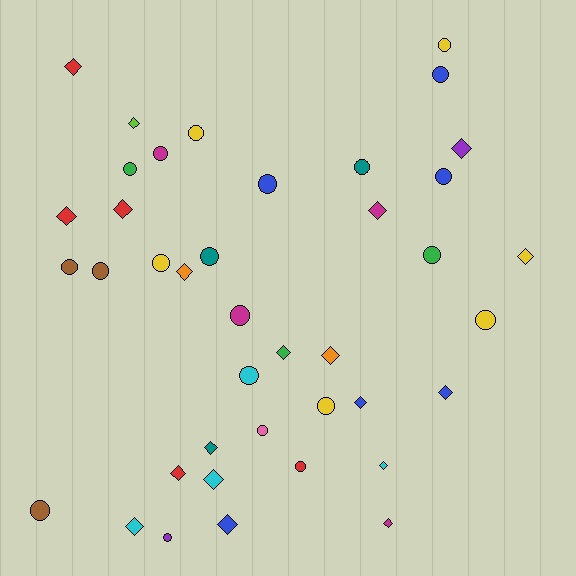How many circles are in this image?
There are 21 circles.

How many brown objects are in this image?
There are 3 brown objects.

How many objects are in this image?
There are 40 objects.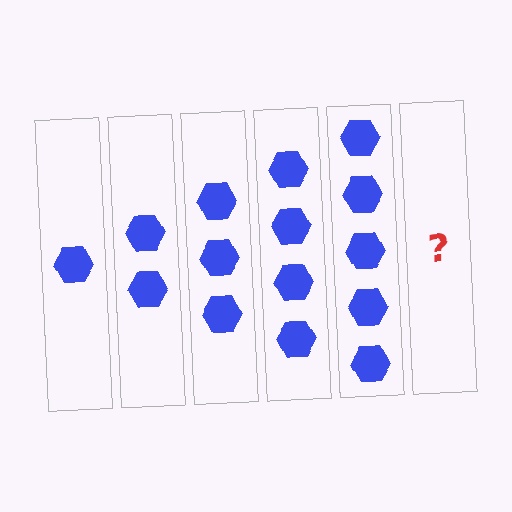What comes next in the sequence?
The next element should be 6 hexagons.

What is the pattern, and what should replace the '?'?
The pattern is that each step adds one more hexagon. The '?' should be 6 hexagons.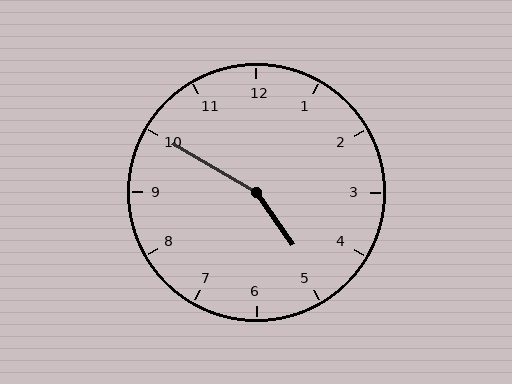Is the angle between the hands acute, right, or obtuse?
It is obtuse.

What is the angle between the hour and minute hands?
Approximately 155 degrees.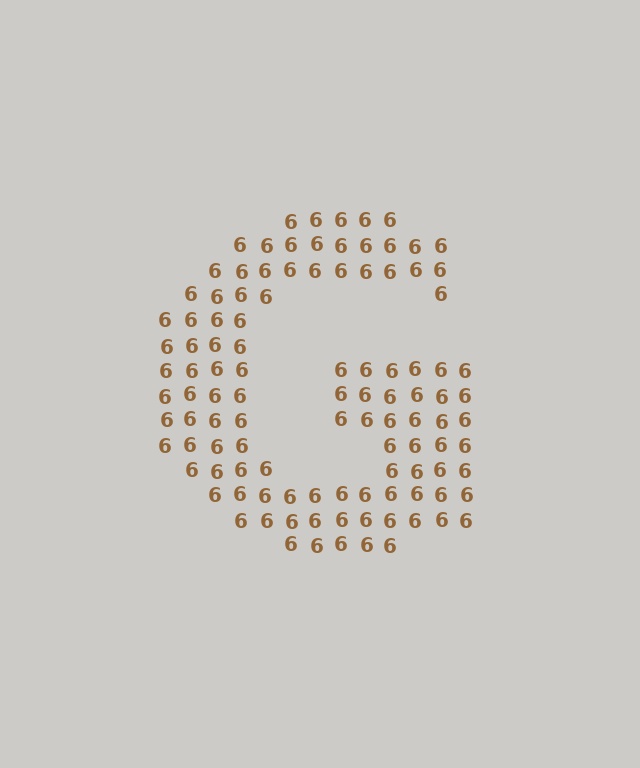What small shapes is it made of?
It is made of small digit 6's.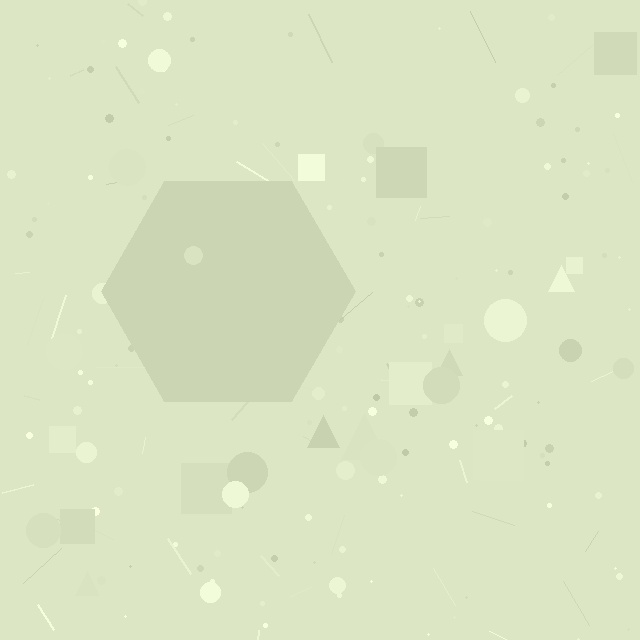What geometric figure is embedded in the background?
A hexagon is embedded in the background.